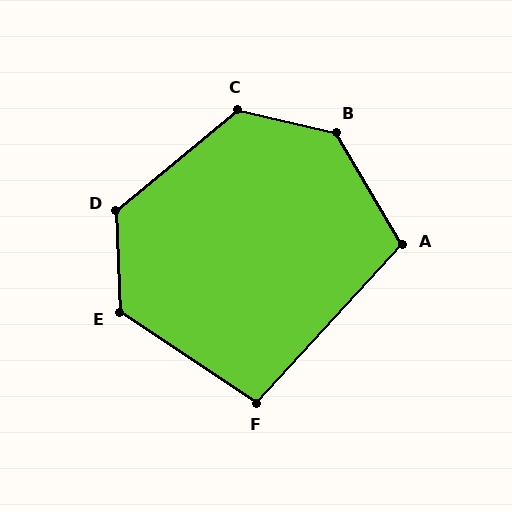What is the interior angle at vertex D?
Approximately 127 degrees (obtuse).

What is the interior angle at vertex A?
Approximately 107 degrees (obtuse).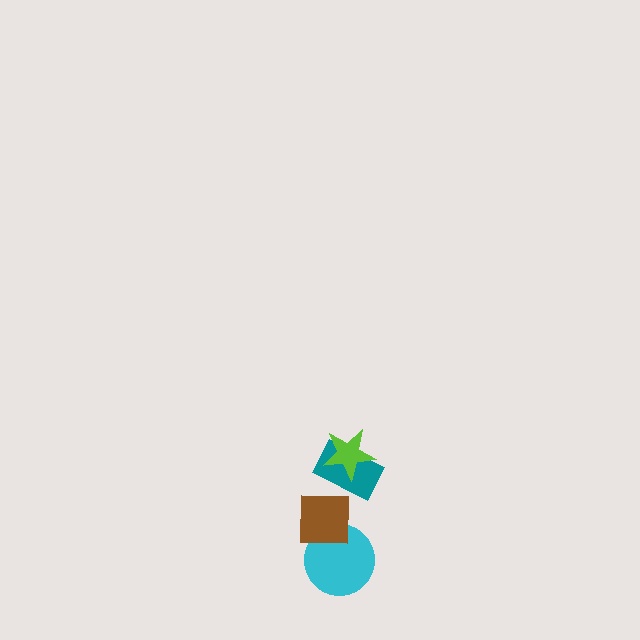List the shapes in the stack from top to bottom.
From top to bottom: the lime star, the teal rectangle, the brown square, the cyan circle.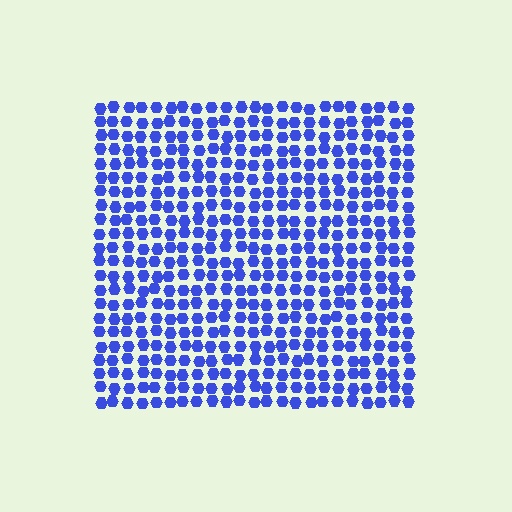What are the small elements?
The small elements are hexagons.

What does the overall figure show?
The overall figure shows a square.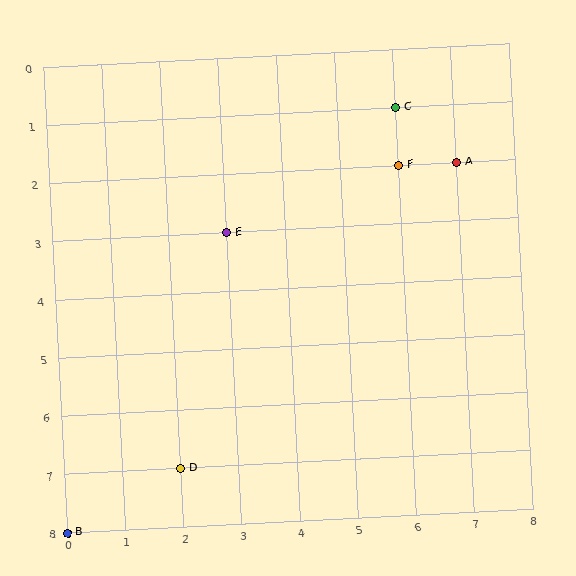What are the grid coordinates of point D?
Point D is at grid coordinates (2, 7).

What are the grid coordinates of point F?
Point F is at grid coordinates (6, 2).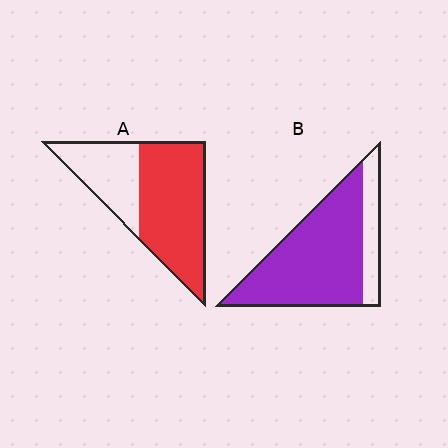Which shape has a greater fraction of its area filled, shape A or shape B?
Shape B.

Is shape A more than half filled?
Yes.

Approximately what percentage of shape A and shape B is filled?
A is approximately 65% and B is approximately 80%.